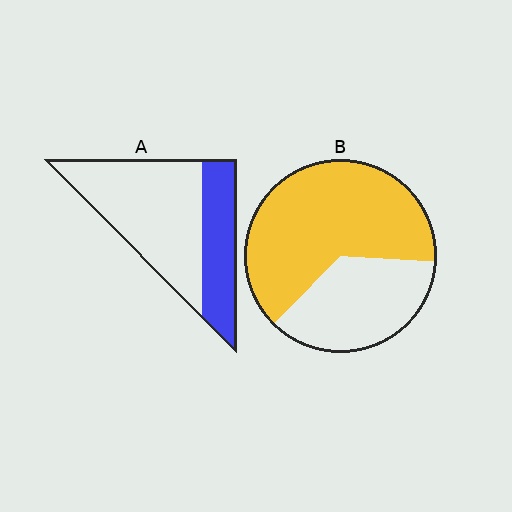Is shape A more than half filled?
No.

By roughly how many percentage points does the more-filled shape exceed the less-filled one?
By roughly 30 percentage points (B over A).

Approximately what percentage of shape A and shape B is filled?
A is approximately 35% and B is approximately 65%.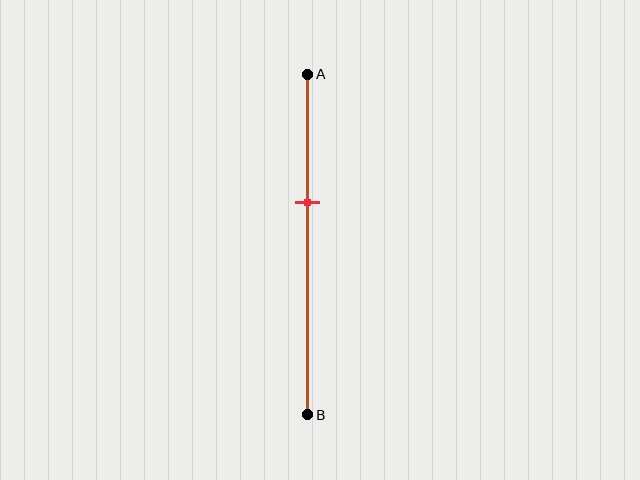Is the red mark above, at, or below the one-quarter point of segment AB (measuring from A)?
The red mark is below the one-quarter point of segment AB.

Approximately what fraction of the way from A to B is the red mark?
The red mark is approximately 40% of the way from A to B.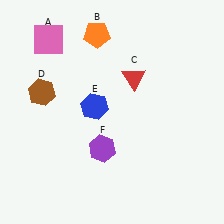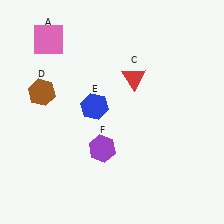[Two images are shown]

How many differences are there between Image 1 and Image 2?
There is 1 difference between the two images.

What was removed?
The orange pentagon (B) was removed in Image 2.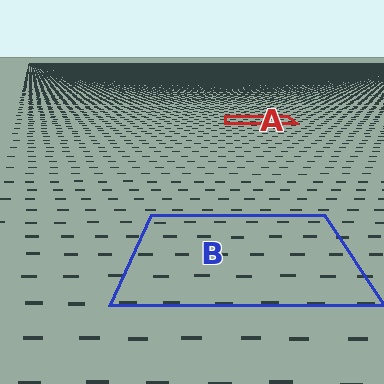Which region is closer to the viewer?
Region B is closer. The texture elements there are larger and more spread out.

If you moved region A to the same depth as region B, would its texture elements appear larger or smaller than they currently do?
They would appear larger. At a closer depth, the same texture elements are projected at a bigger on-screen size.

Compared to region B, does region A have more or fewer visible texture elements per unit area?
Region A has more texture elements per unit area — they are packed more densely because it is farther away.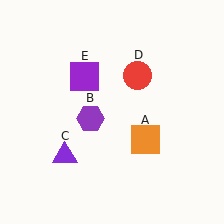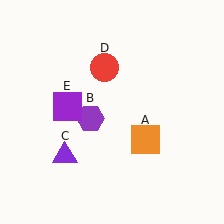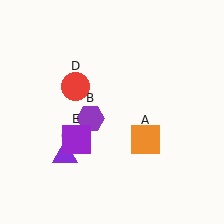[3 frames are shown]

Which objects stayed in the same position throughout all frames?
Orange square (object A) and purple hexagon (object B) and purple triangle (object C) remained stationary.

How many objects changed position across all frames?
2 objects changed position: red circle (object D), purple square (object E).